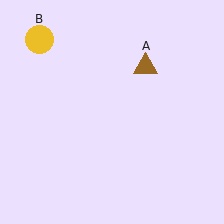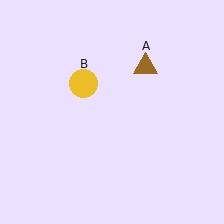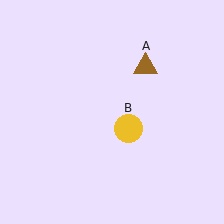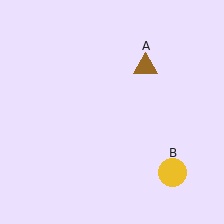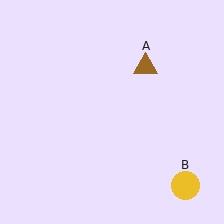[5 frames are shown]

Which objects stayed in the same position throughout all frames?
Brown triangle (object A) remained stationary.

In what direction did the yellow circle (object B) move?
The yellow circle (object B) moved down and to the right.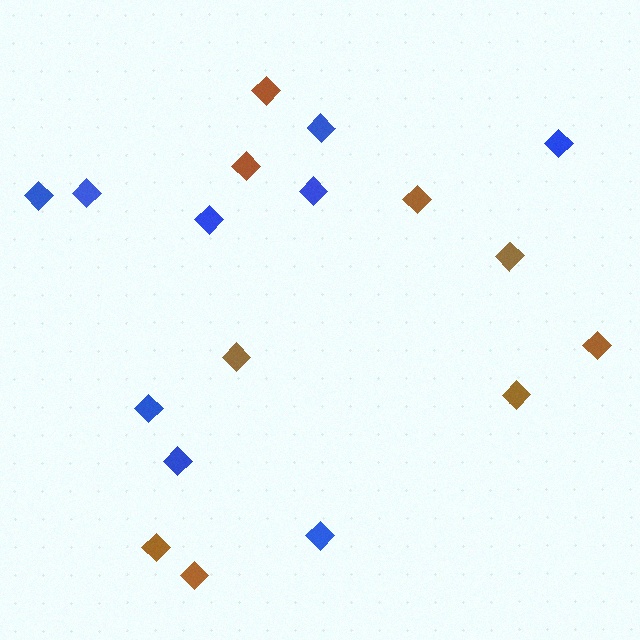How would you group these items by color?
There are 2 groups: one group of blue diamonds (9) and one group of brown diamonds (9).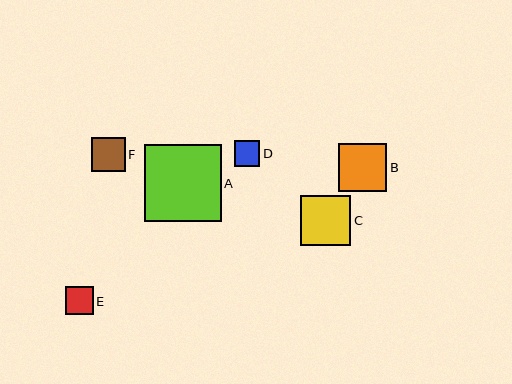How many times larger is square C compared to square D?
Square C is approximately 1.9 times the size of square D.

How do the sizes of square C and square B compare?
Square C and square B are approximately the same size.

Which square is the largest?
Square A is the largest with a size of approximately 76 pixels.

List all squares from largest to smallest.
From largest to smallest: A, C, B, F, E, D.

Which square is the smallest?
Square D is the smallest with a size of approximately 26 pixels.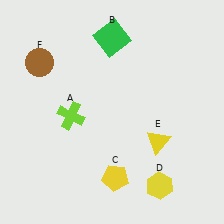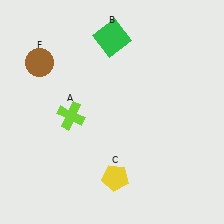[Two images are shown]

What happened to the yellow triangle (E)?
The yellow triangle (E) was removed in Image 2. It was in the bottom-right area of Image 1.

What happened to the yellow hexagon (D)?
The yellow hexagon (D) was removed in Image 2. It was in the bottom-right area of Image 1.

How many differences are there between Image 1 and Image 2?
There are 2 differences between the two images.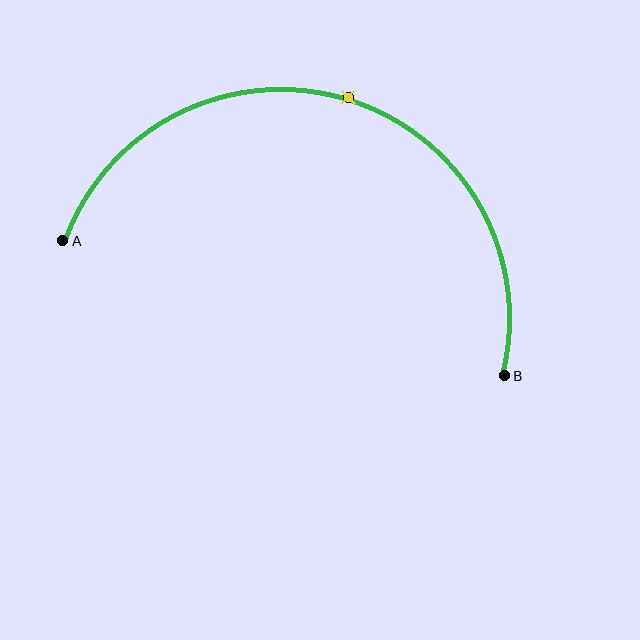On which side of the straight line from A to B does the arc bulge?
The arc bulges above the straight line connecting A and B.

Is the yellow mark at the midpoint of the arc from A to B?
Yes. The yellow mark lies on the arc at equal arc-length from both A and B — it is the arc midpoint.